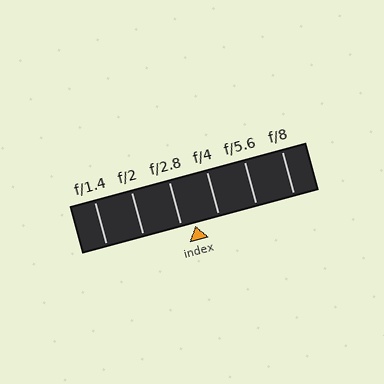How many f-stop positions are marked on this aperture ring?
There are 6 f-stop positions marked.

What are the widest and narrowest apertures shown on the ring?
The widest aperture shown is f/1.4 and the narrowest is f/8.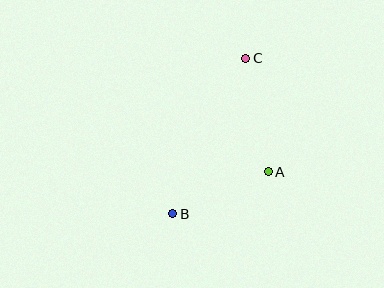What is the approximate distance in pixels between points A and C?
The distance between A and C is approximately 116 pixels.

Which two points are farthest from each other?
Points B and C are farthest from each other.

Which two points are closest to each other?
Points A and B are closest to each other.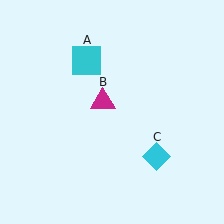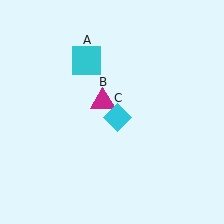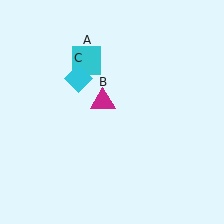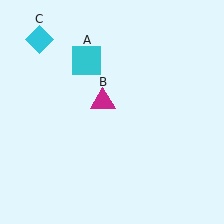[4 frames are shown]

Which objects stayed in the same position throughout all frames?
Cyan square (object A) and magenta triangle (object B) remained stationary.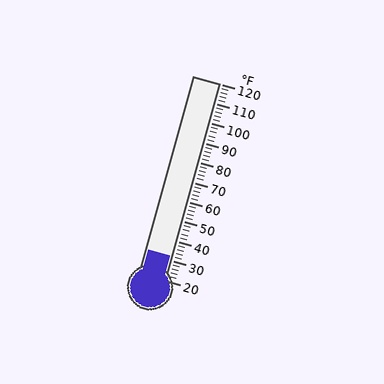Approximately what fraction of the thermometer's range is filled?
The thermometer is filled to approximately 10% of its range.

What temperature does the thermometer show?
The thermometer shows approximately 32°F.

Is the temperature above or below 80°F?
The temperature is below 80°F.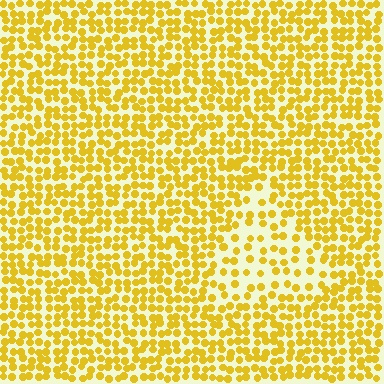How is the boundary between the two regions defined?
The boundary is defined by a change in element density (approximately 2.0x ratio). All elements are the same color, size, and shape.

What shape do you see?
I see a triangle.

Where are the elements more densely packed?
The elements are more densely packed outside the triangle boundary.